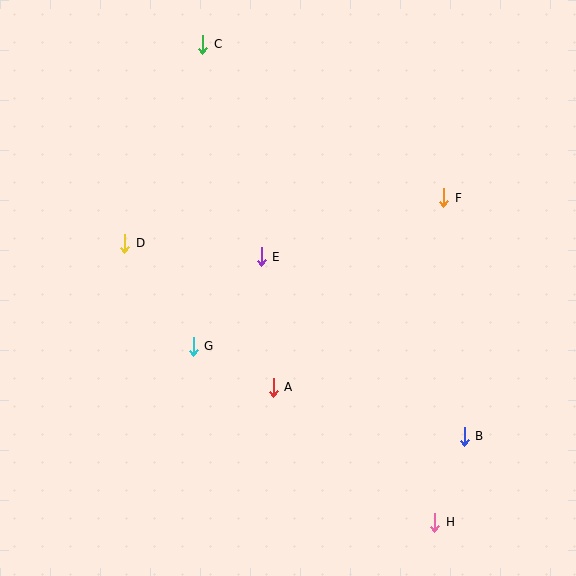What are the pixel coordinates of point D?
Point D is at (125, 243).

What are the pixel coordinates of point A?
Point A is at (273, 387).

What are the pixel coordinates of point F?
Point F is at (444, 198).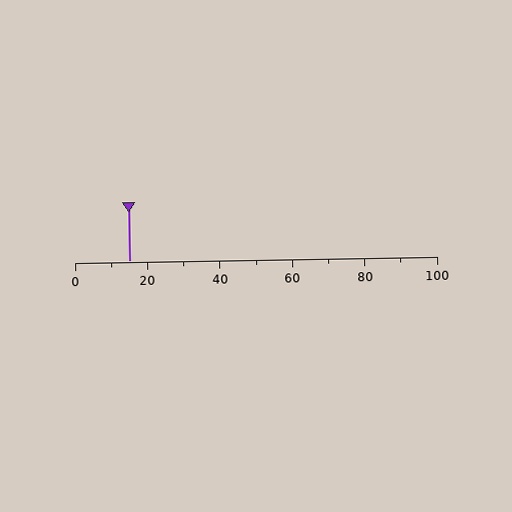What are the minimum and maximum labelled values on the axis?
The axis runs from 0 to 100.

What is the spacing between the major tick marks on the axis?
The major ticks are spaced 20 apart.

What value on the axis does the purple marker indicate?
The marker indicates approximately 15.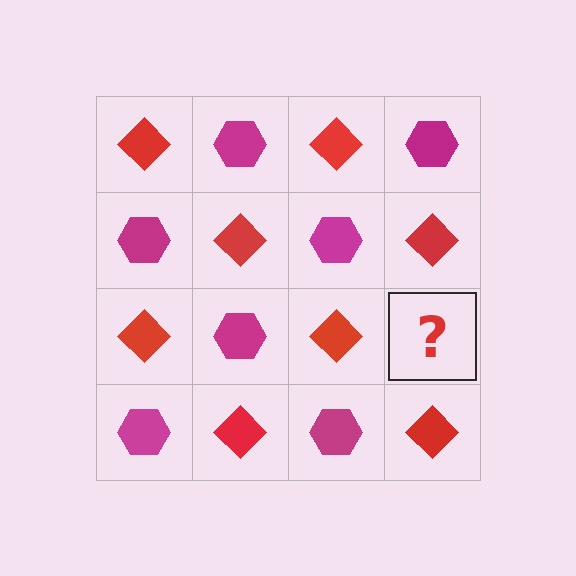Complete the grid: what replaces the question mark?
The question mark should be replaced with a magenta hexagon.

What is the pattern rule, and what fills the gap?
The rule is that it alternates red diamond and magenta hexagon in a checkerboard pattern. The gap should be filled with a magenta hexagon.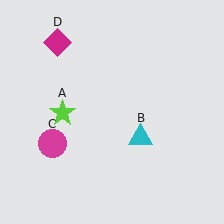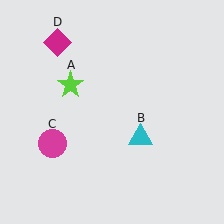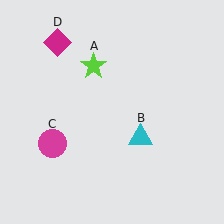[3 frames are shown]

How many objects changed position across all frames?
1 object changed position: lime star (object A).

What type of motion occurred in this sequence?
The lime star (object A) rotated clockwise around the center of the scene.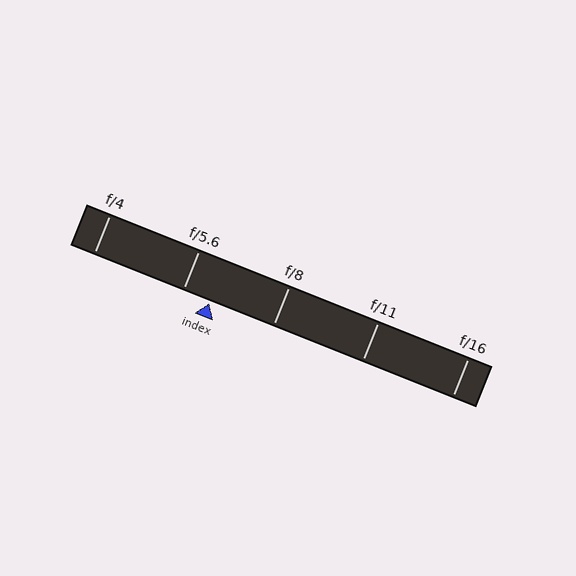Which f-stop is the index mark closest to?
The index mark is closest to f/5.6.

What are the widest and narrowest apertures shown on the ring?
The widest aperture shown is f/4 and the narrowest is f/16.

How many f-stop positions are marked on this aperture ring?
There are 5 f-stop positions marked.